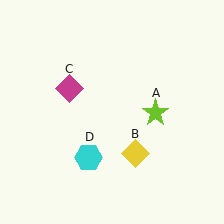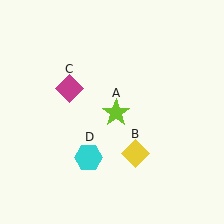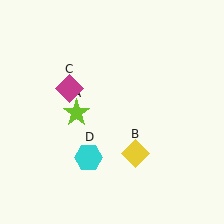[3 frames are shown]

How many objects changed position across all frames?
1 object changed position: lime star (object A).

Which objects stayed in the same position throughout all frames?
Yellow diamond (object B) and magenta diamond (object C) and cyan hexagon (object D) remained stationary.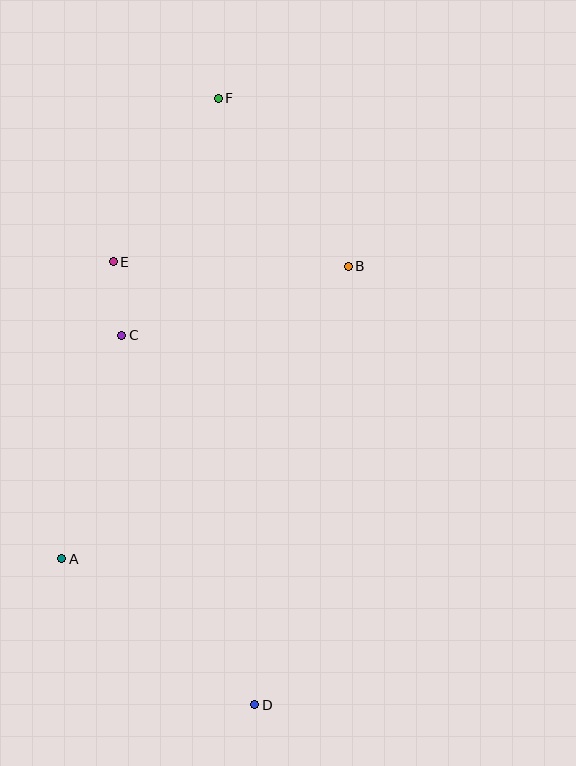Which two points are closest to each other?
Points C and E are closest to each other.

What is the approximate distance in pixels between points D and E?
The distance between D and E is approximately 465 pixels.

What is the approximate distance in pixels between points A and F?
The distance between A and F is approximately 486 pixels.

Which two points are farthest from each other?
Points D and F are farthest from each other.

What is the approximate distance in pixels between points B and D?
The distance between B and D is approximately 449 pixels.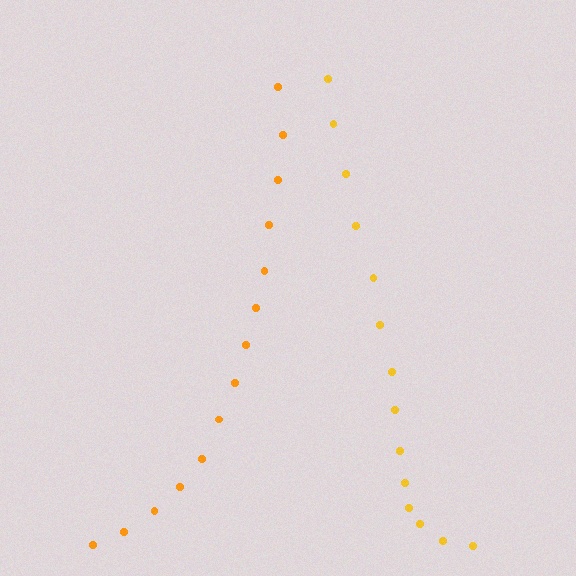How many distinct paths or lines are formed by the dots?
There are 2 distinct paths.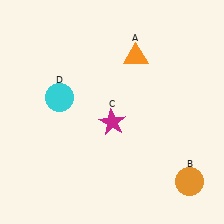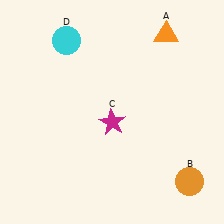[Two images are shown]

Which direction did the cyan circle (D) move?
The cyan circle (D) moved up.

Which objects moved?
The objects that moved are: the orange triangle (A), the cyan circle (D).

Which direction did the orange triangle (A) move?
The orange triangle (A) moved right.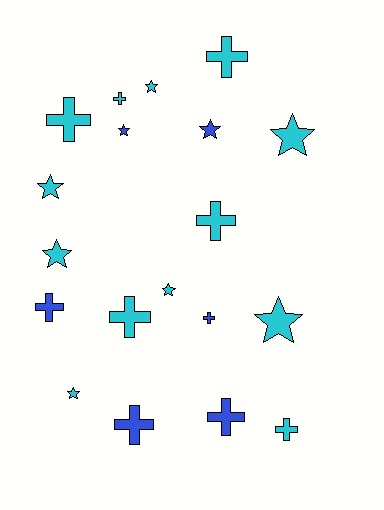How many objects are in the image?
There are 19 objects.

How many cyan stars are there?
There are 7 cyan stars.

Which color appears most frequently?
Cyan, with 13 objects.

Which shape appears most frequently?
Cross, with 10 objects.